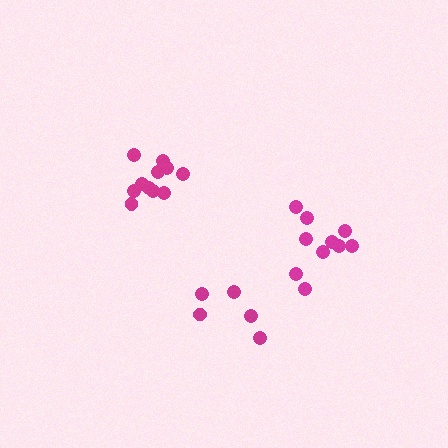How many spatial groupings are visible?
There are 3 spatial groupings.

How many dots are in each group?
Group 1: 11 dots, Group 2: 10 dots, Group 3: 5 dots (26 total).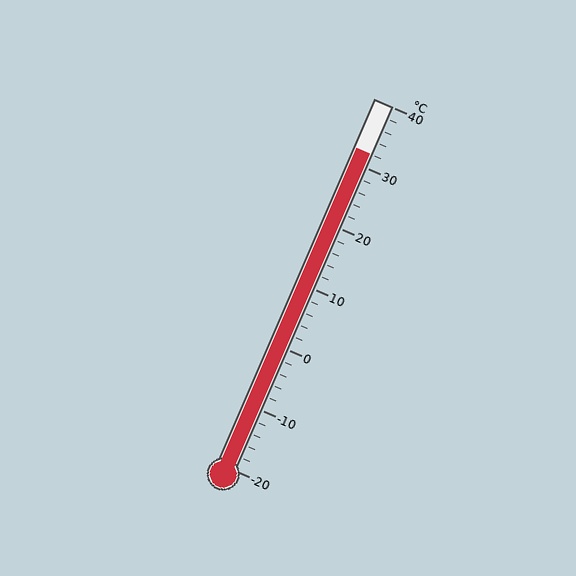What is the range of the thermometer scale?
The thermometer scale ranges from -20°C to 40°C.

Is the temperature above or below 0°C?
The temperature is above 0°C.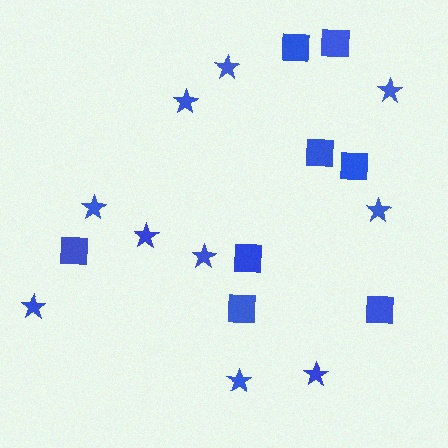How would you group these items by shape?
There are 2 groups: one group of squares (8) and one group of stars (10).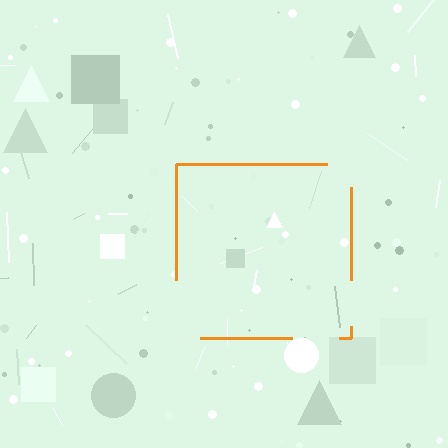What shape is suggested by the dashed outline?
The dashed outline suggests a square.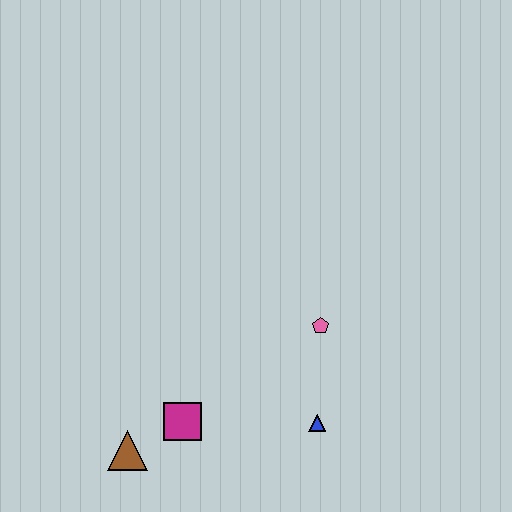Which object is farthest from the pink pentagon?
The brown triangle is farthest from the pink pentagon.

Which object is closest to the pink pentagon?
The blue triangle is closest to the pink pentagon.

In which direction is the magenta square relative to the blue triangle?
The magenta square is to the left of the blue triangle.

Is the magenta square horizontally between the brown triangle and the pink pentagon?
Yes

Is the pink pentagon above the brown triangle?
Yes